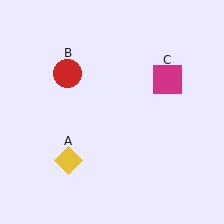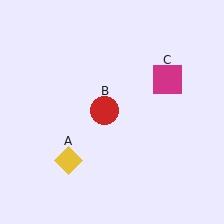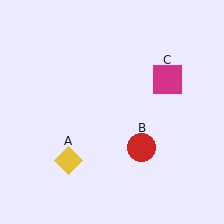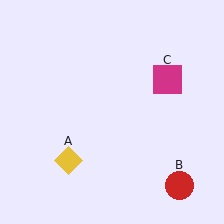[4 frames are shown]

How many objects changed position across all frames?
1 object changed position: red circle (object B).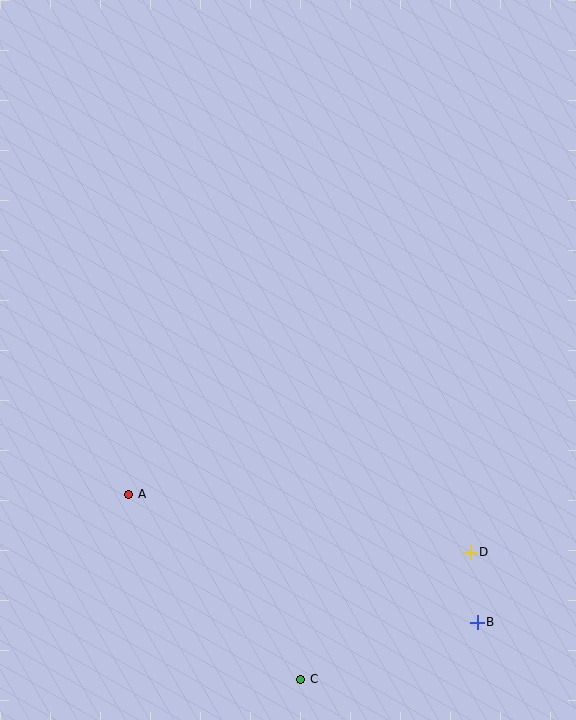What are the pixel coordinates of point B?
Point B is at (477, 622).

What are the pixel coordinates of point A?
Point A is at (129, 494).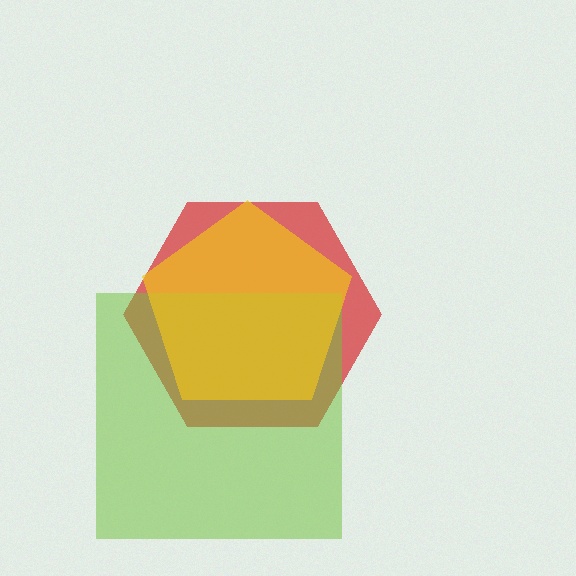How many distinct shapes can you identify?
There are 3 distinct shapes: a red hexagon, a lime square, a yellow pentagon.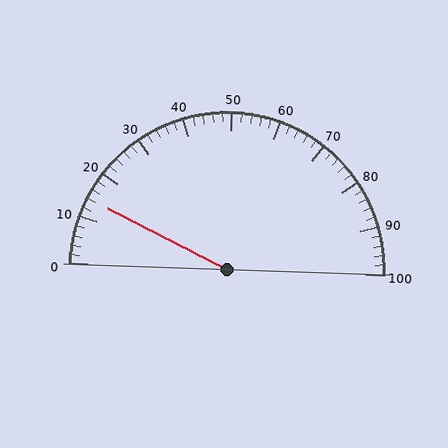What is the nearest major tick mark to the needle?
The nearest major tick mark is 10.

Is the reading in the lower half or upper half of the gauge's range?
The reading is in the lower half of the range (0 to 100).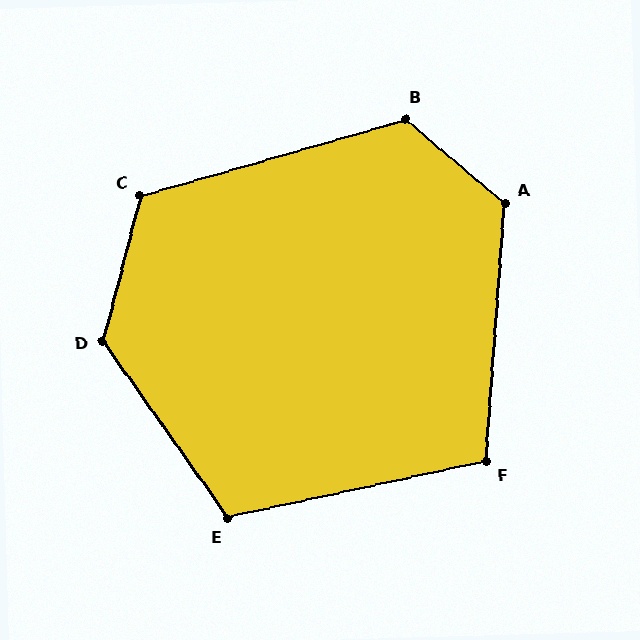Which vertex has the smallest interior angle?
F, at approximately 106 degrees.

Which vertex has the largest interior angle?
D, at approximately 130 degrees.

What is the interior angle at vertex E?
Approximately 113 degrees (obtuse).